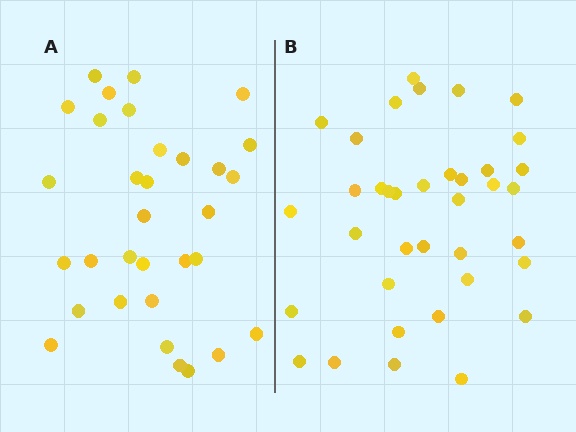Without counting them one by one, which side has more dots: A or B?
Region B (the right region) has more dots.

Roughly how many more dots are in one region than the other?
Region B has about 5 more dots than region A.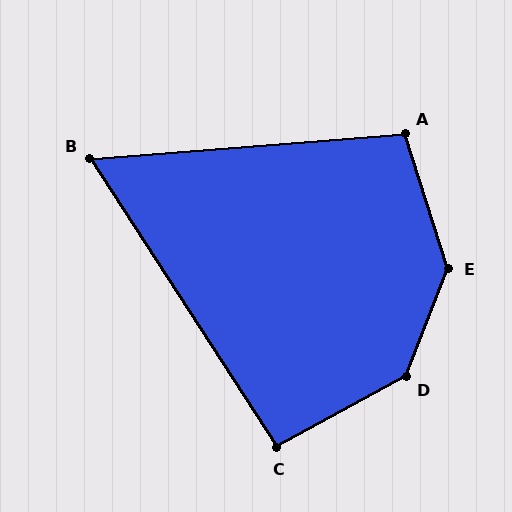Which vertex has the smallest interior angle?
B, at approximately 62 degrees.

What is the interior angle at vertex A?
Approximately 103 degrees (obtuse).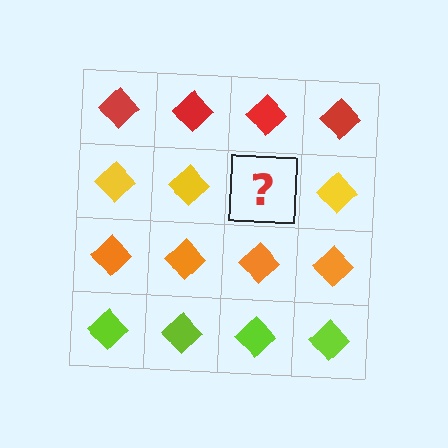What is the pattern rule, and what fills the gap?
The rule is that each row has a consistent color. The gap should be filled with a yellow diamond.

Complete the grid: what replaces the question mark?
The question mark should be replaced with a yellow diamond.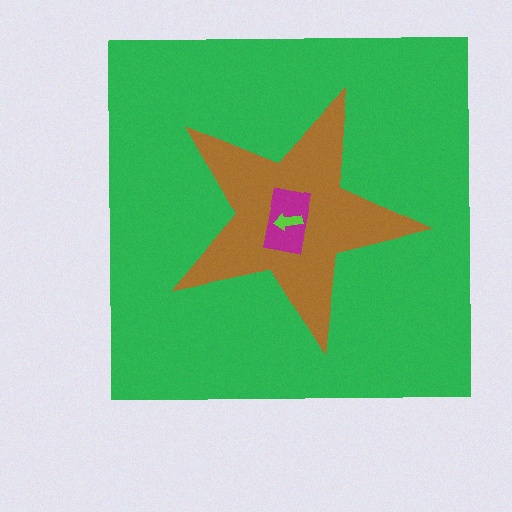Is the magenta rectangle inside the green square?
Yes.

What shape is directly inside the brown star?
The magenta rectangle.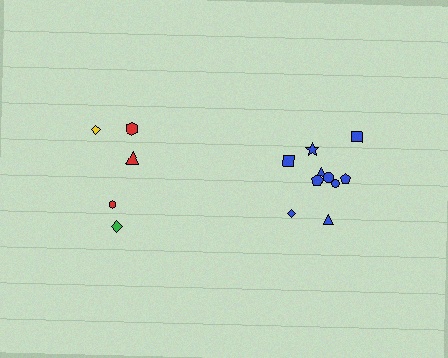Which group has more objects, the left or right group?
The right group.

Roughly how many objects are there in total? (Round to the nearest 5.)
Roughly 15 objects in total.